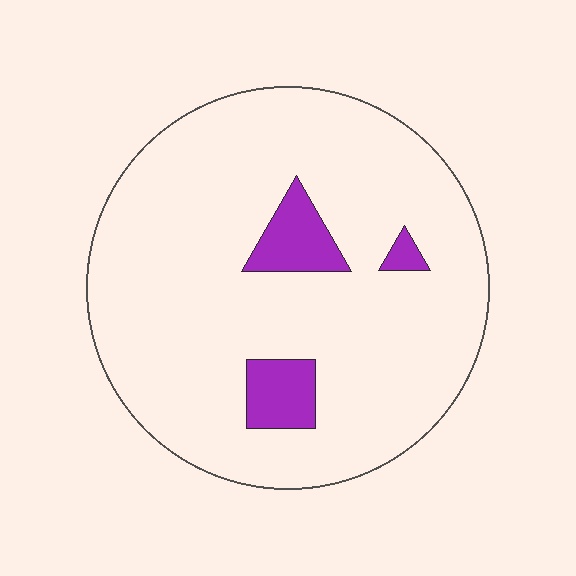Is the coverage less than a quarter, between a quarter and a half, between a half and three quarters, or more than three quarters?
Less than a quarter.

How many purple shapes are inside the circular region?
3.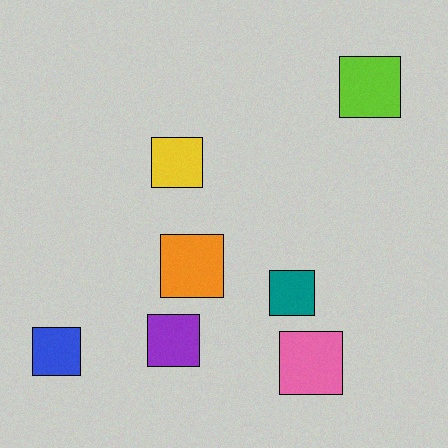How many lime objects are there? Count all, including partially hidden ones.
There is 1 lime object.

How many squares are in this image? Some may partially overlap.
There are 7 squares.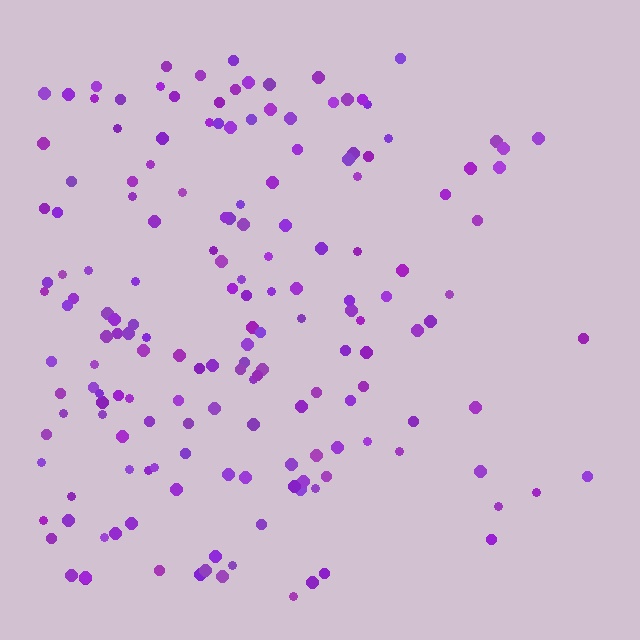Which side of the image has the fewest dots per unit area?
The right.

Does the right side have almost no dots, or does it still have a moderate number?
Still a moderate number, just noticeably fewer than the left.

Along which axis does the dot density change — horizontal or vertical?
Horizontal.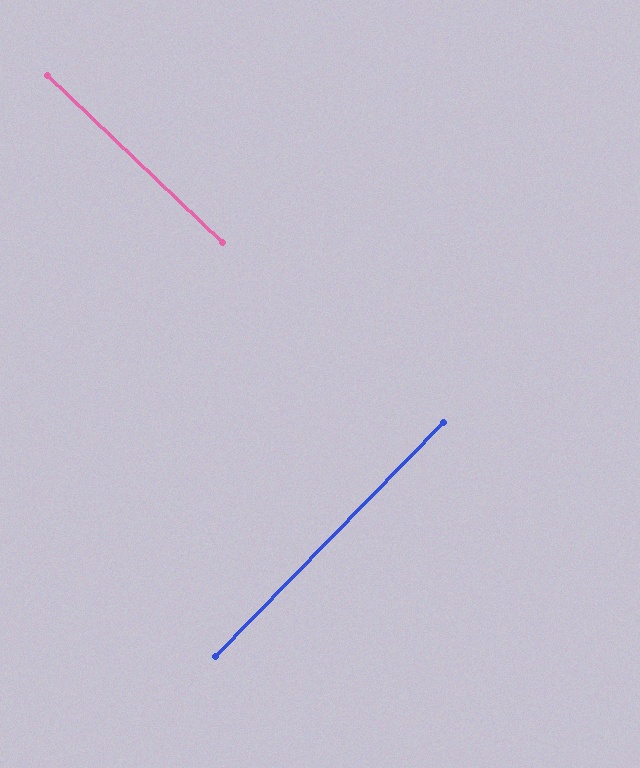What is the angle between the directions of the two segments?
Approximately 89 degrees.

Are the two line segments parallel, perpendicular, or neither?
Perpendicular — they meet at approximately 89°.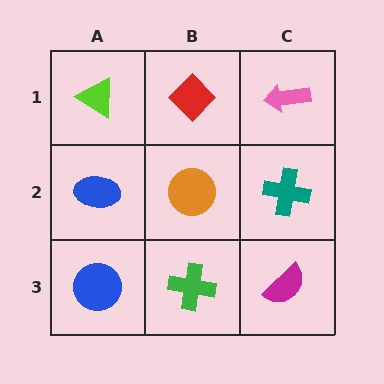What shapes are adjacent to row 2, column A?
A lime triangle (row 1, column A), a blue circle (row 3, column A), an orange circle (row 2, column B).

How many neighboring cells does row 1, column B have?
3.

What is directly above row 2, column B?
A red diamond.